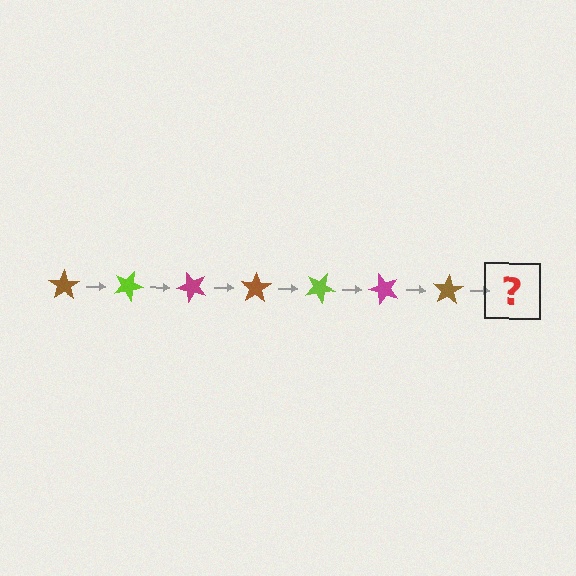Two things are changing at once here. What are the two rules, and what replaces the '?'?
The two rules are that it rotates 25 degrees each step and the color cycles through brown, lime, and magenta. The '?' should be a lime star, rotated 175 degrees from the start.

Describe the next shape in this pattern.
It should be a lime star, rotated 175 degrees from the start.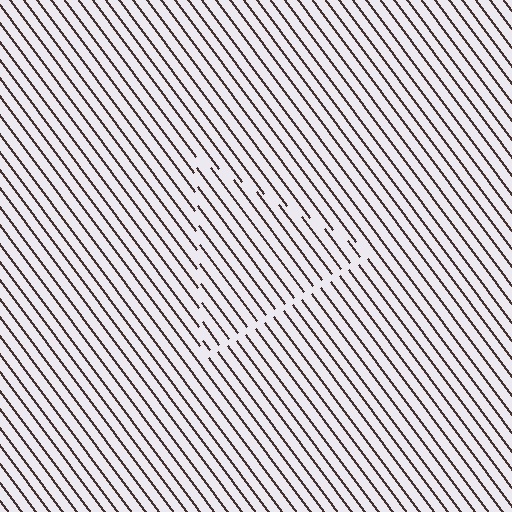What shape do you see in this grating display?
An illusory triangle. The interior of the shape contains the same grating, shifted by half a period — the contour is defined by the phase discontinuity where line-ends from the inner and outer gratings abut.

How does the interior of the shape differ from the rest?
The interior of the shape contains the same grating, shifted by half a period — the contour is defined by the phase discontinuity where line-ends from the inner and outer gratings abut.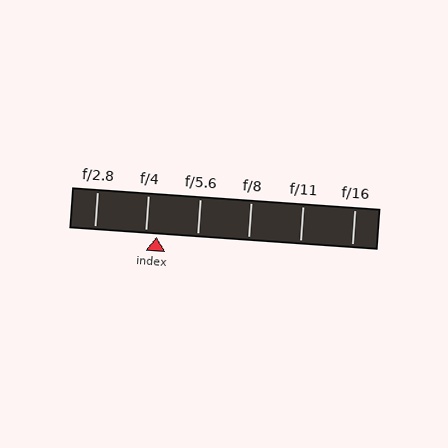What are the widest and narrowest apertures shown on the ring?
The widest aperture shown is f/2.8 and the narrowest is f/16.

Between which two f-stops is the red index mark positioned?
The index mark is between f/4 and f/5.6.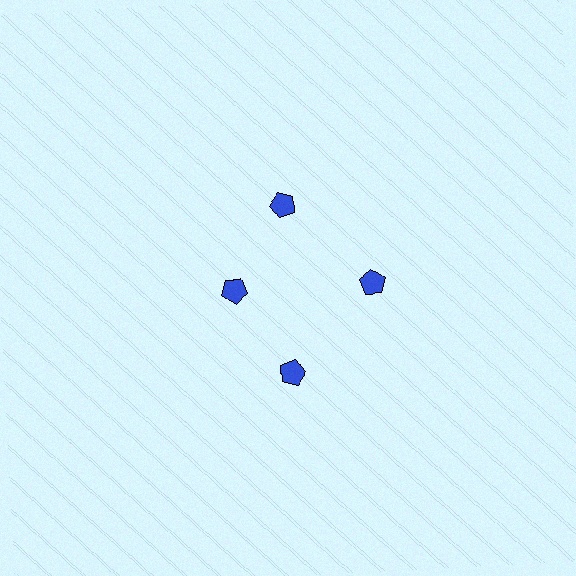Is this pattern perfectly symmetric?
No. The 4 blue pentagons are arranged in a ring, but one element near the 9 o'clock position is pulled inward toward the center, breaking the 4-fold rotational symmetry.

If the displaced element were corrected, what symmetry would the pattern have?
It would have 4-fold rotational symmetry — the pattern would map onto itself every 90 degrees.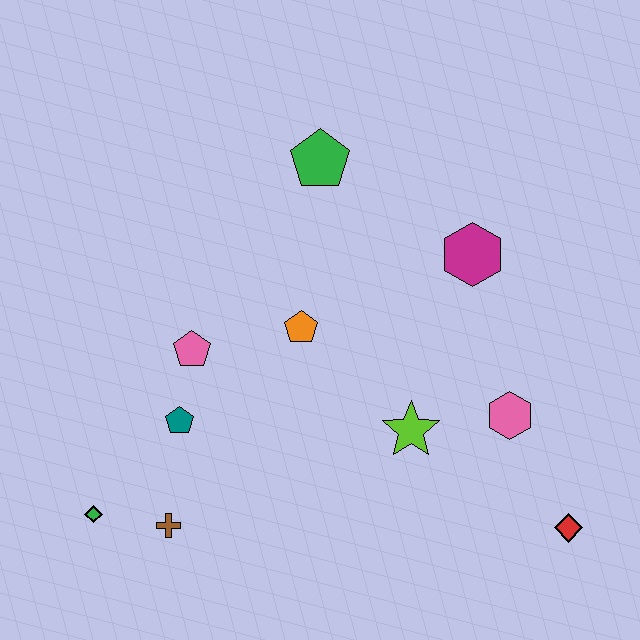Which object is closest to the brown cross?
The green diamond is closest to the brown cross.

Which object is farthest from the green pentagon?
The red diamond is farthest from the green pentagon.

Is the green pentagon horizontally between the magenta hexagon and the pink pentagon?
Yes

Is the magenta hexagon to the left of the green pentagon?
No